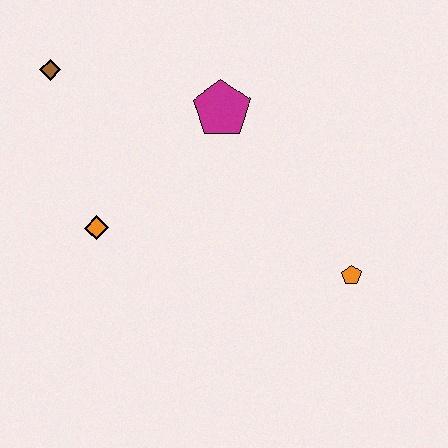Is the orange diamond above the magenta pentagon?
No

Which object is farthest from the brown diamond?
The orange pentagon is farthest from the brown diamond.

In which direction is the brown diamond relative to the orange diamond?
The brown diamond is above the orange diamond.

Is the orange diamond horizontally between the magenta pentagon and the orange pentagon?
No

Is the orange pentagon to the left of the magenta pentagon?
No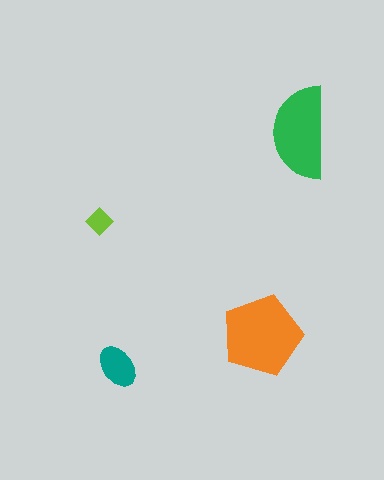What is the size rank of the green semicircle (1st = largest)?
2nd.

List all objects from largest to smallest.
The orange pentagon, the green semicircle, the teal ellipse, the lime diamond.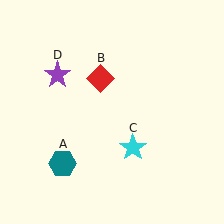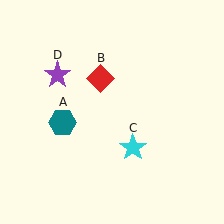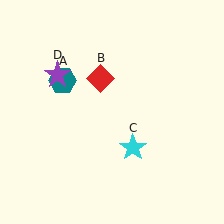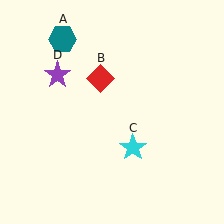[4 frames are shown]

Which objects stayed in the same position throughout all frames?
Red diamond (object B) and cyan star (object C) and purple star (object D) remained stationary.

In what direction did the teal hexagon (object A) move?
The teal hexagon (object A) moved up.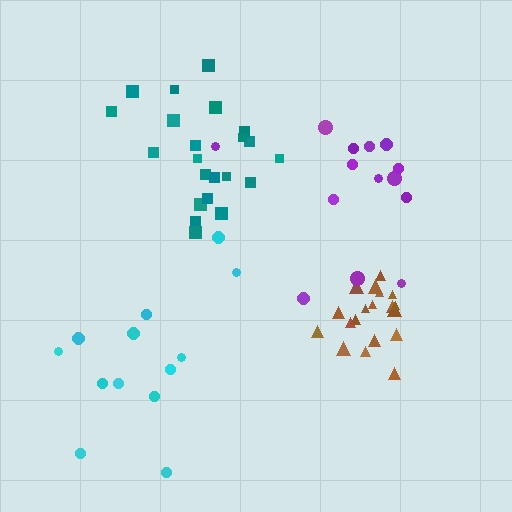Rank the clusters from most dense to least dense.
brown, teal, purple, cyan.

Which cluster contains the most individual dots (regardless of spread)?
Teal (22).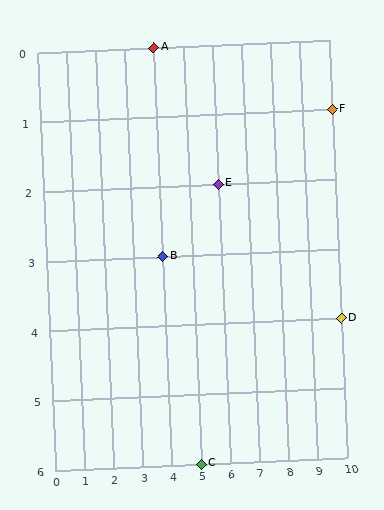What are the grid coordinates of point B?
Point B is at grid coordinates (4, 3).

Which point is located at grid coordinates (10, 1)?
Point F is at (10, 1).